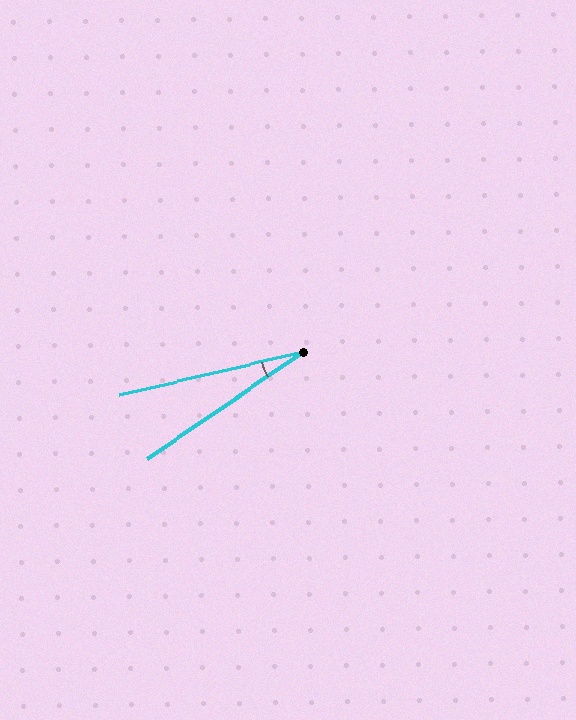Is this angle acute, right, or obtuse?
It is acute.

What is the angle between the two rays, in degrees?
Approximately 21 degrees.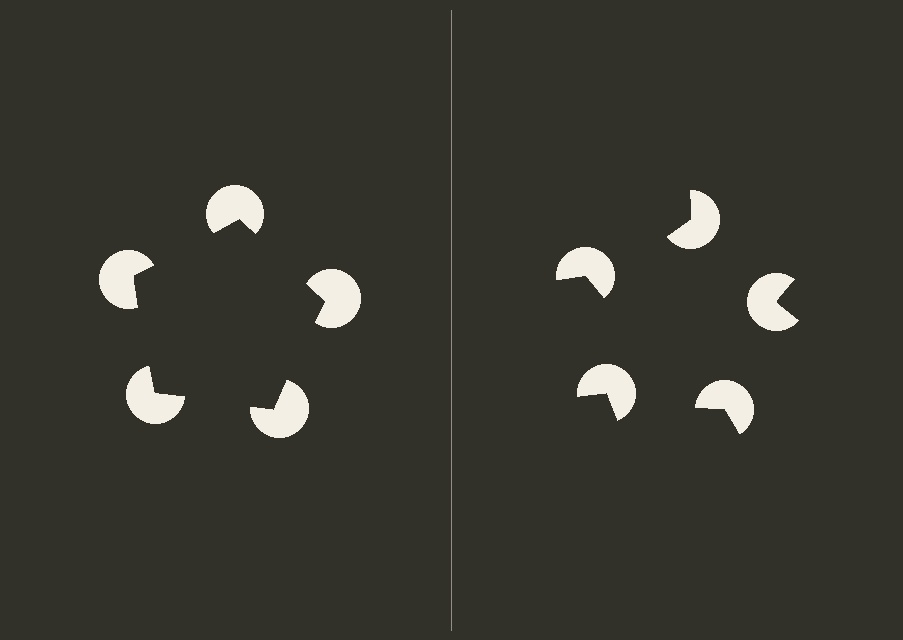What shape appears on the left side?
An illusory pentagon.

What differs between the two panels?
The pac-man discs are positioned identically on both sides; only the wedge orientations differ. On the left they align to a pentagon; on the right they are misaligned.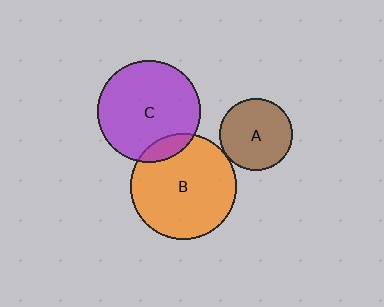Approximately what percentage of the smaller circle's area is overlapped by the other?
Approximately 5%.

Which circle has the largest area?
Circle B (orange).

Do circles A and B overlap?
Yes.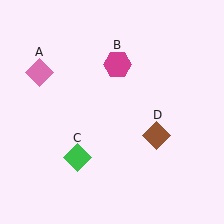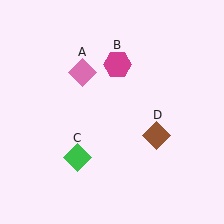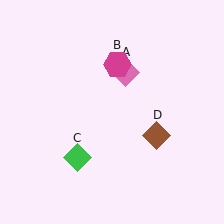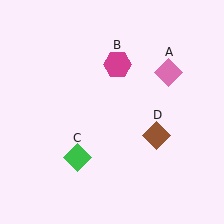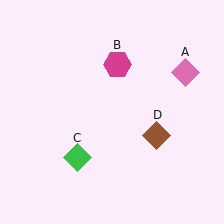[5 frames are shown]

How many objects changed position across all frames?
1 object changed position: pink diamond (object A).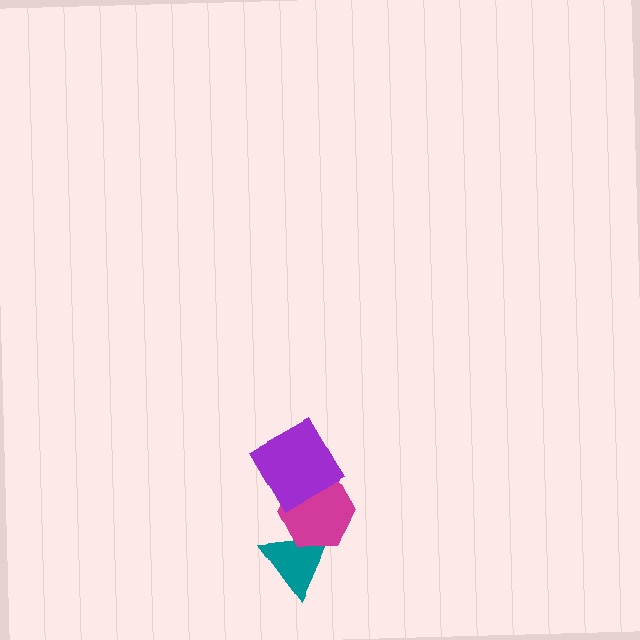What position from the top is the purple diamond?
The purple diamond is 1st from the top.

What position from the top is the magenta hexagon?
The magenta hexagon is 2nd from the top.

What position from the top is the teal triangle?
The teal triangle is 3rd from the top.